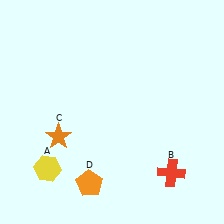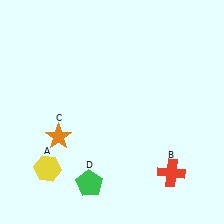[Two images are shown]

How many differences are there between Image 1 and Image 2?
There is 1 difference between the two images.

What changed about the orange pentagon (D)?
In Image 1, D is orange. In Image 2, it changed to green.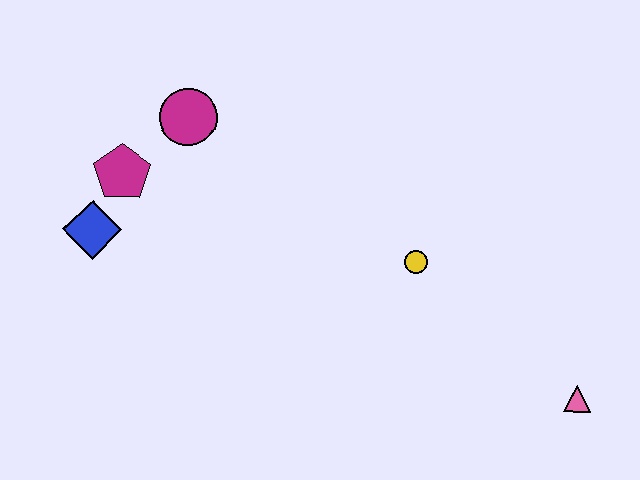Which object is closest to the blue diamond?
The magenta pentagon is closest to the blue diamond.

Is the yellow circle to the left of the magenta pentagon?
No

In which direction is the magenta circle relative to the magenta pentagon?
The magenta circle is to the right of the magenta pentagon.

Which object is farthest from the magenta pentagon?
The pink triangle is farthest from the magenta pentagon.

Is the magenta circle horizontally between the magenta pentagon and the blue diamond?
No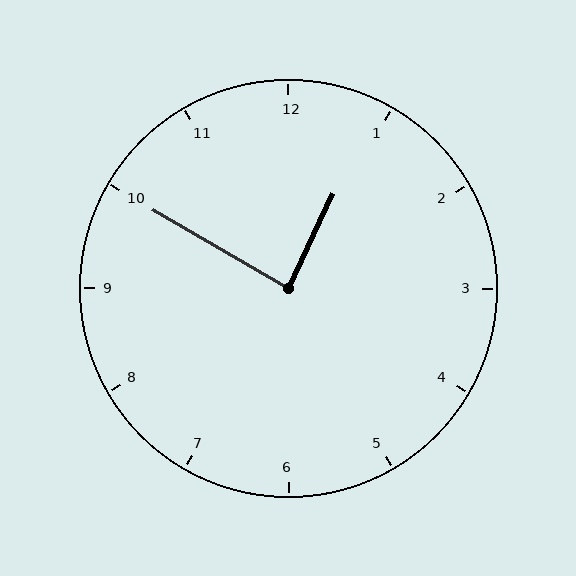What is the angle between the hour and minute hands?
Approximately 85 degrees.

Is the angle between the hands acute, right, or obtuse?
It is right.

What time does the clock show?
12:50.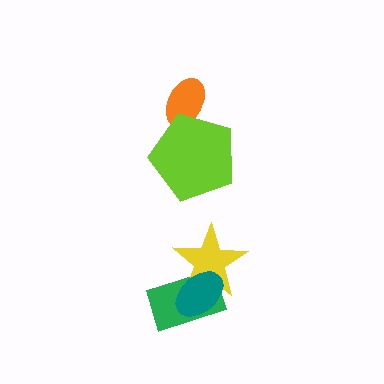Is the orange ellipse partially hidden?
Yes, it is partially covered by another shape.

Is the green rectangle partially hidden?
Yes, it is partially covered by another shape.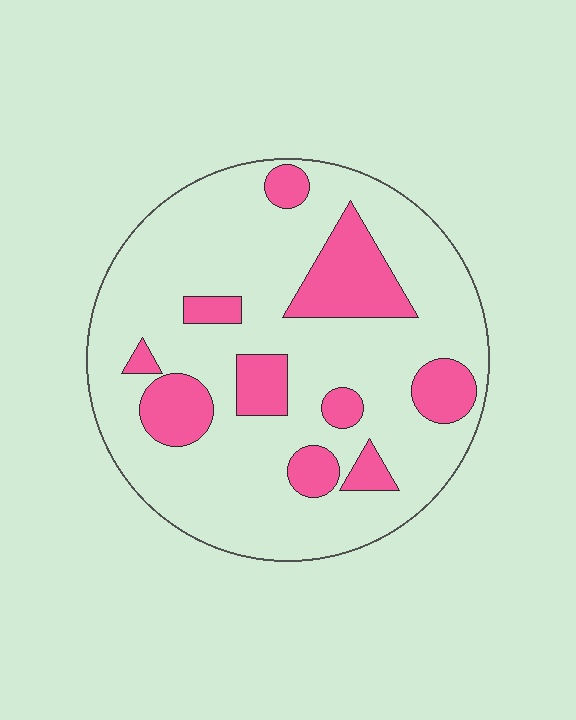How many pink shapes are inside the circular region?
10.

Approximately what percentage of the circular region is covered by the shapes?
Approximately 20%.